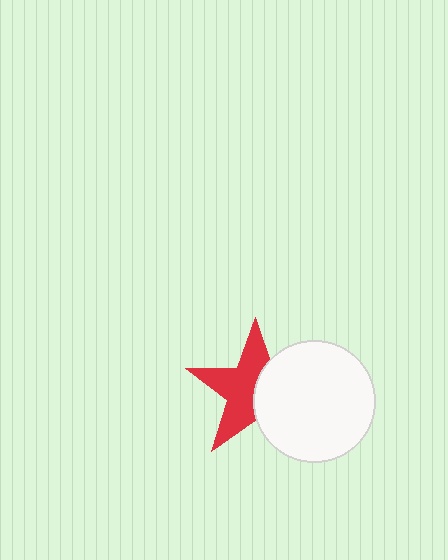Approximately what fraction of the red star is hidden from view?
Roughly 44% of the red star is hidden behind the white circle.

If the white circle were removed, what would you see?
You would see the complete red star.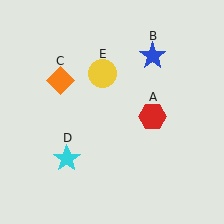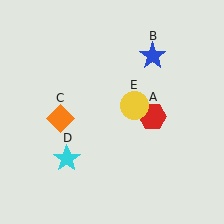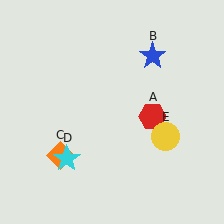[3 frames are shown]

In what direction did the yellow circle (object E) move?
The yellow circle (object E) moved down and to the right.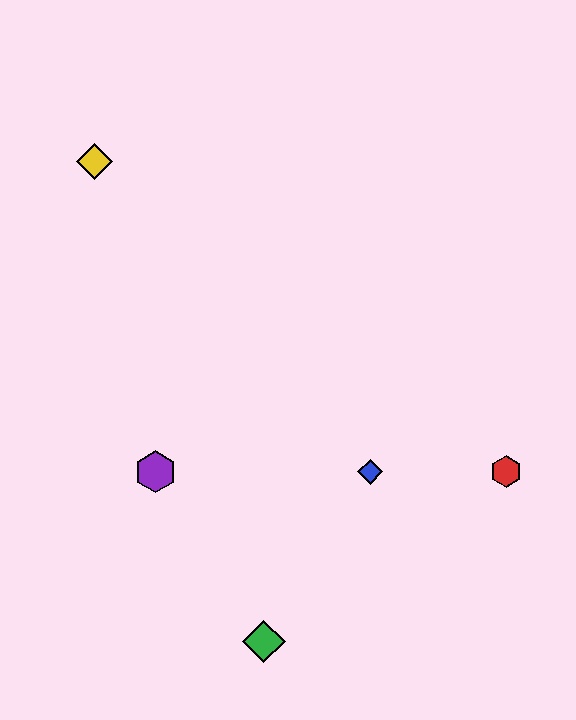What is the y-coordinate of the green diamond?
The green diamond is at y≈642.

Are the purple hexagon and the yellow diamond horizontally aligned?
No, the purple hexagon is at y≈472 and the yellow diamond is at y≈161.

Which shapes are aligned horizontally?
The red hexagon, the blue diamond, the purple hexagon are aligned horizontally.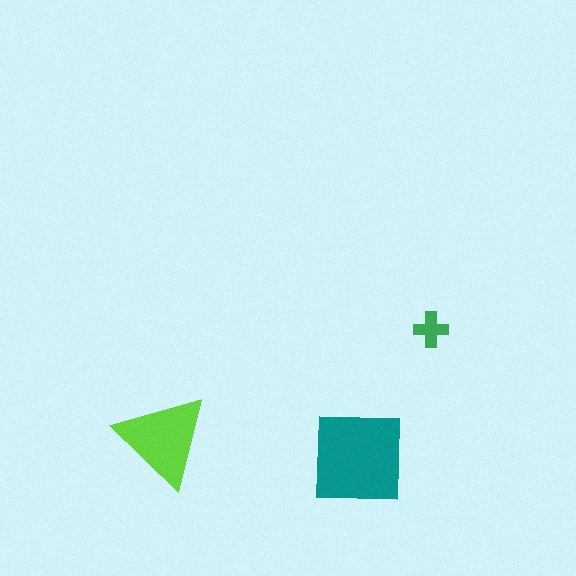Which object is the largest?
The teal square.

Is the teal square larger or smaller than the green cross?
Larger.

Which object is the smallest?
The green cross.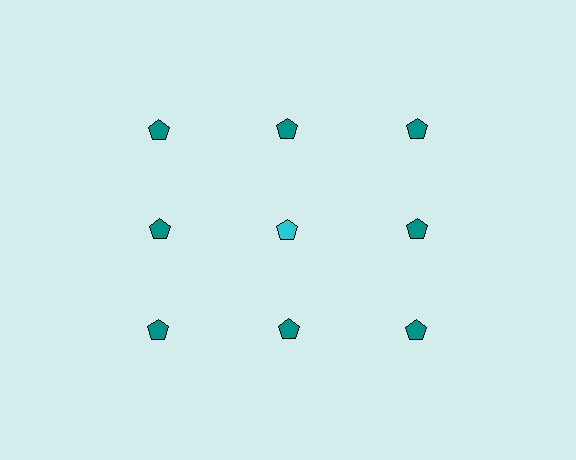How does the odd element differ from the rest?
It has a different color: cyan instead of teal.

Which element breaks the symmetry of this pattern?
The cyan pentagon in the second row, second from left column breaks the symmetry. All other shapes are teal pentagons.